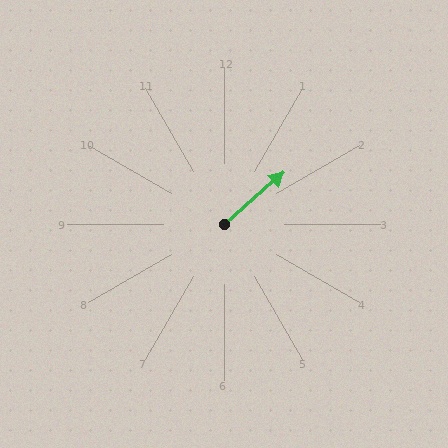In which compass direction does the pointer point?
Northeast.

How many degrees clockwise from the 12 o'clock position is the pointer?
Approximately 49 degrees.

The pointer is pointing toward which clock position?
Roughly 2 o'clock.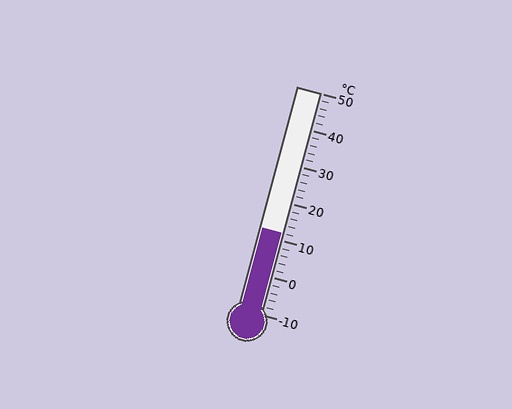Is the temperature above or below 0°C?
The temperature is above 0°C.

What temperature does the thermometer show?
The thermometer shows approximately 12°C.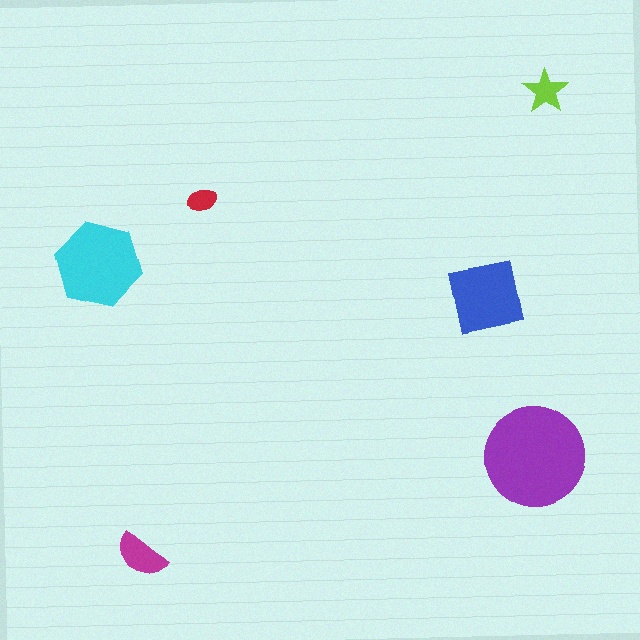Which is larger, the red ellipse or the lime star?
The lime star.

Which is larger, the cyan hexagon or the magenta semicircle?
The cyan hexagon.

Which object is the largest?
The purple circle.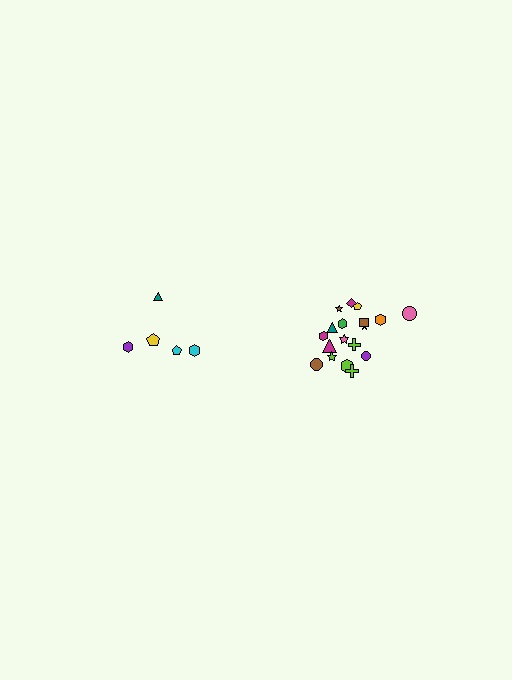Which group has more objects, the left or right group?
The right group.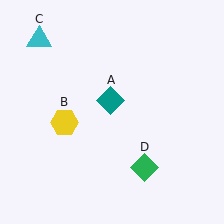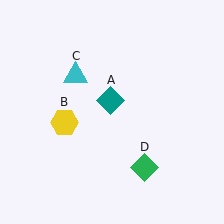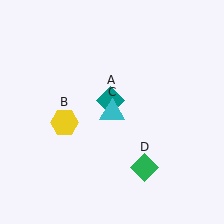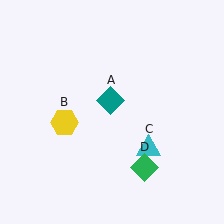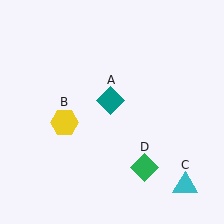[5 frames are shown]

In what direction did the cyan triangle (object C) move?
The cyan triangle (object C) moved down and to the right.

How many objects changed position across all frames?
1 object changed position: cyan triangle (object C).